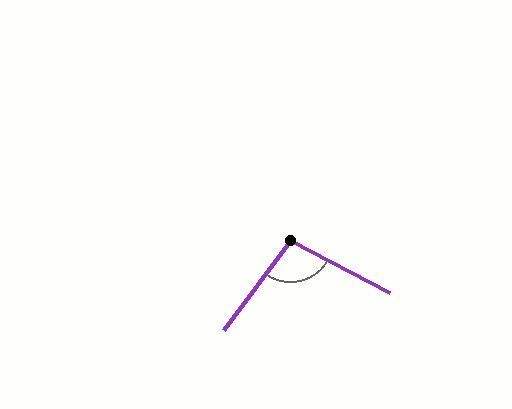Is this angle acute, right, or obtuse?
It is obtuse.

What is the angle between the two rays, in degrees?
Approximately 99 degrees.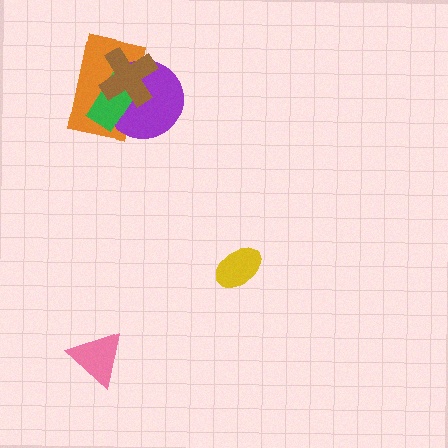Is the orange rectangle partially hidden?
Yes, it is partially covered by another shape.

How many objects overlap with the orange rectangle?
3 objects overlap with the orange rectangle.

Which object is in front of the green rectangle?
The brown cross is in front of the green rectangle.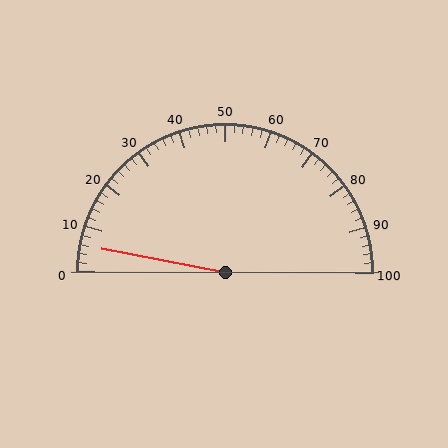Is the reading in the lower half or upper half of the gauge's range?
The reading is in the lower half of the range (0 to 100).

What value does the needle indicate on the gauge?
The needle indicates approximately 6.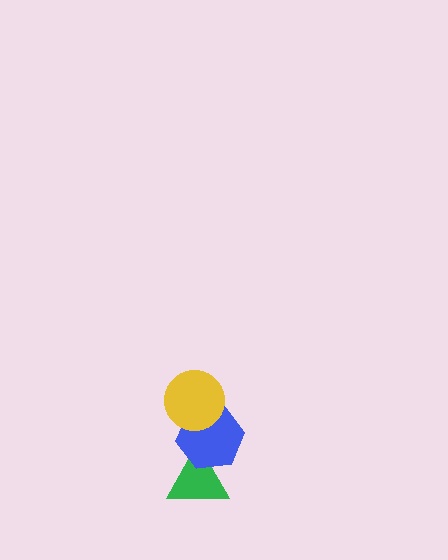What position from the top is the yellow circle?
The yellow circle is 1st from the top.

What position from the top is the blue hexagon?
The blue hexagon is 2nd from the top.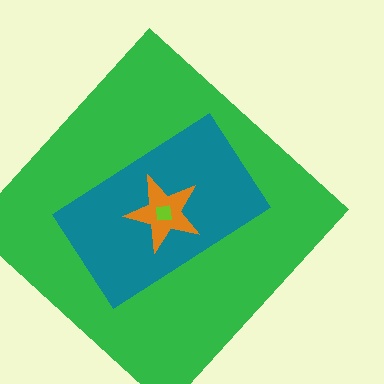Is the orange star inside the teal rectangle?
Yes.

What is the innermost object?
The lime square.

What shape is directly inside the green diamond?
The teal rectangle.